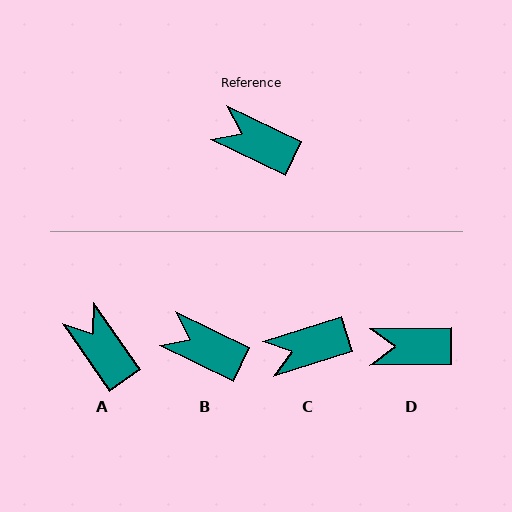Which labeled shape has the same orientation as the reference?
B.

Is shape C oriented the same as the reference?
No, it is off by about 43 degrees.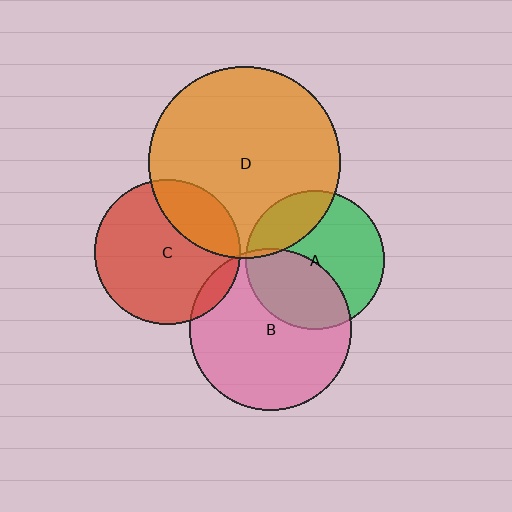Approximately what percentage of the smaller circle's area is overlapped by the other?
Approximately 25%.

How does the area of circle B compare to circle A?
Approximately 1.4 times.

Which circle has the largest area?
Circle D (orange).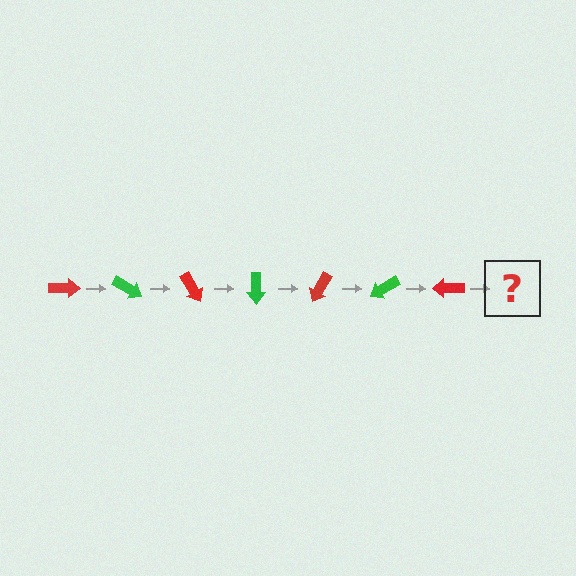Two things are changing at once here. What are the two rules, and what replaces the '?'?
The two rules are that it rotates 30 degrees each step and the color cycles through red and green. The '?' should be a green arrow, rotated 210 degrees from the start.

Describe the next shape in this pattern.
It should be a green arrow, rotated 210 degrees from the start.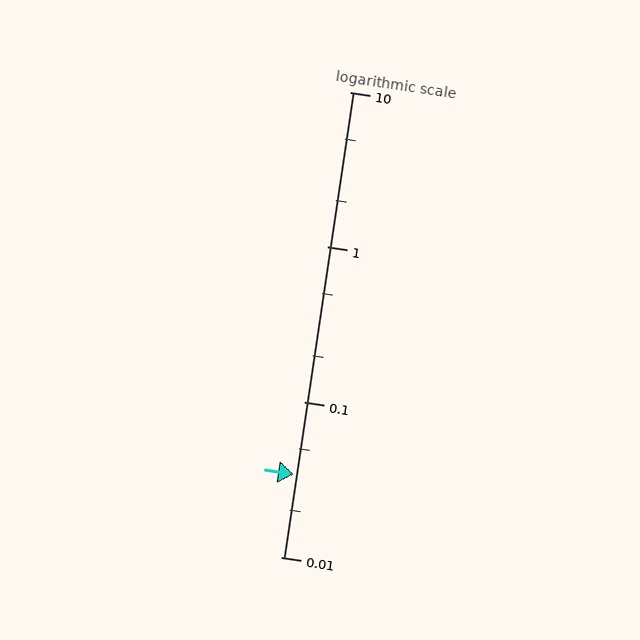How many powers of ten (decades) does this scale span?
The scale spans 3 decades, from 0.01 to 10.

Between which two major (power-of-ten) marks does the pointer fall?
The pointer is between 0.01 and 0.1.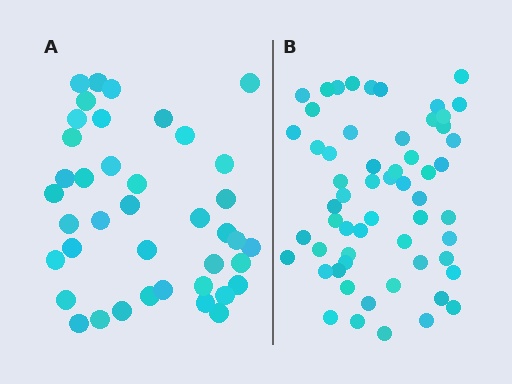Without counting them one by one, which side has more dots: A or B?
Region B (the right region) has more dots.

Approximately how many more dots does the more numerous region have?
Region B has approximately 20 more dots than region A.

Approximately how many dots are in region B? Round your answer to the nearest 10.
About 60 dots. (The exact count is 58, which rounds to 60.)